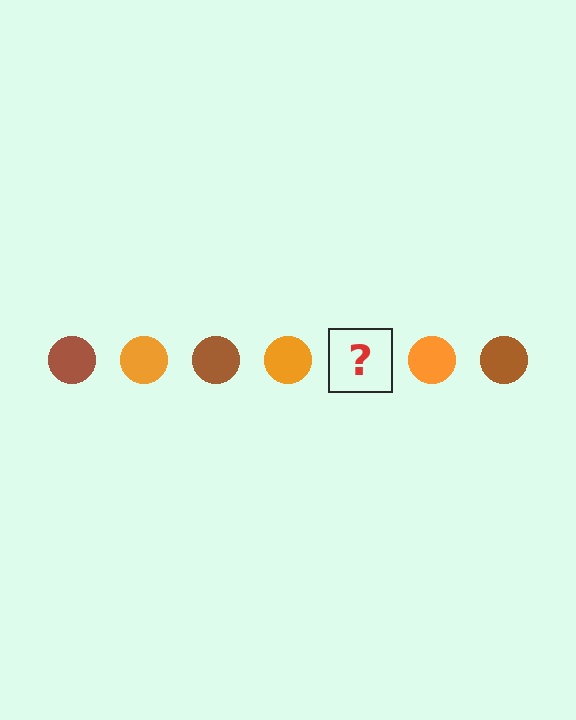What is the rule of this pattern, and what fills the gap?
The rule is that the pattern cycles through brown, orange circles. The gap should be filled with a brown circle.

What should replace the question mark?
The question mark should be replaced with a brown circle.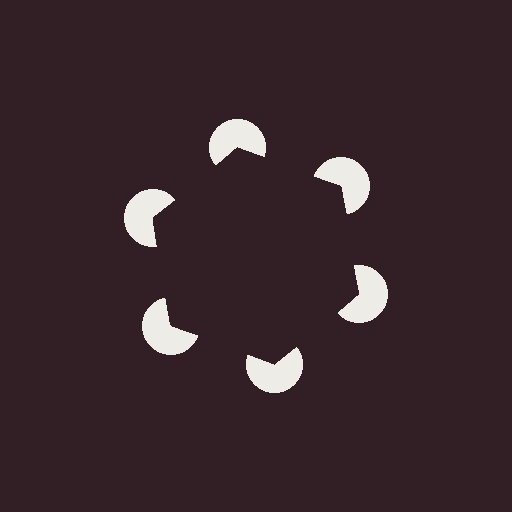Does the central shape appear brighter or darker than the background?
It typically appears slightly darker than the background, even though no actual brightness change is drawn.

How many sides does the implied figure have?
6 sides.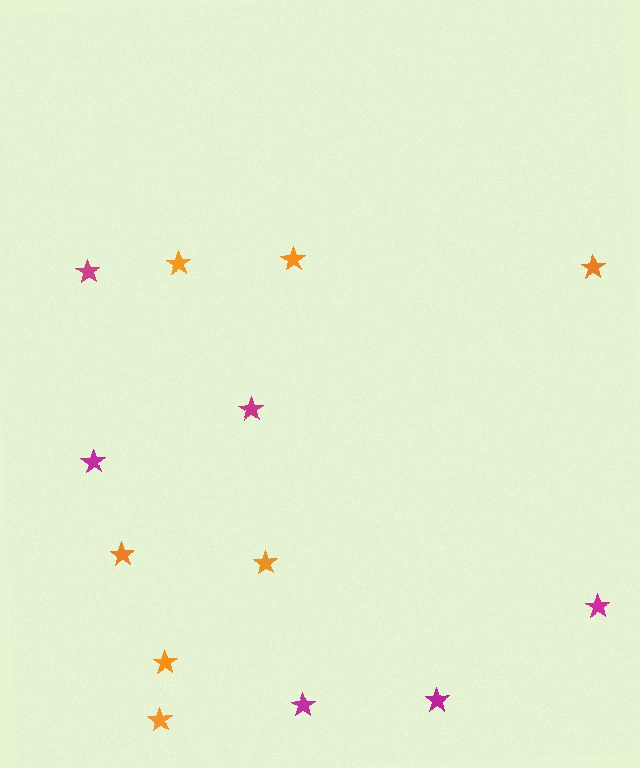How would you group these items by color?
There are 2 groups: one group of magenta stars (6) and one group of orange stars (7).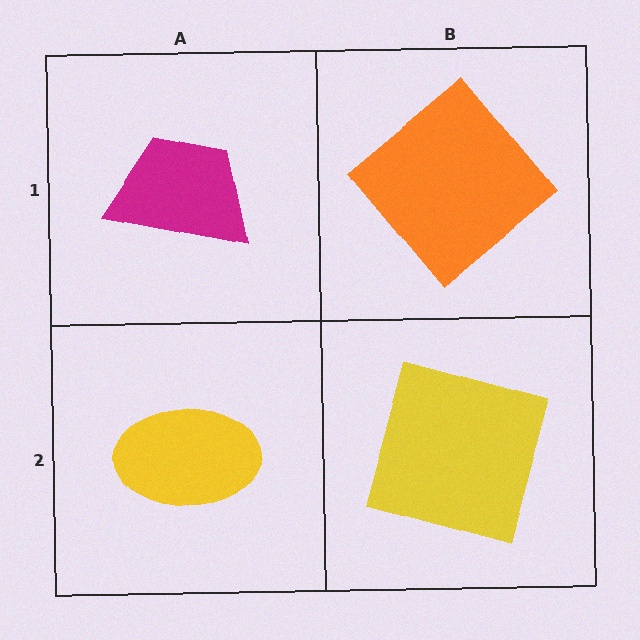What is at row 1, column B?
An orange diamond.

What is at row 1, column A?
A magenta trapezoid.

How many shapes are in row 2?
2 shapes.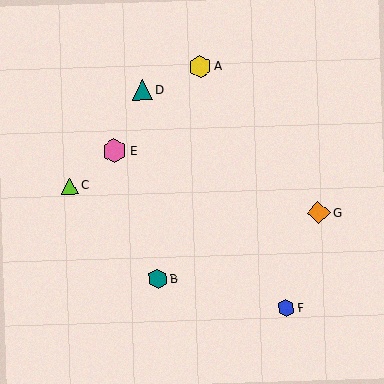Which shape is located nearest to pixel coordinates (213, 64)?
The yellow hexagon (labeled A) at (200, 66) is nearest to that location.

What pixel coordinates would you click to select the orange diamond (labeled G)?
Click at (318, 213) to select the orange diamond G.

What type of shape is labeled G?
Shape G is an orange diamond.